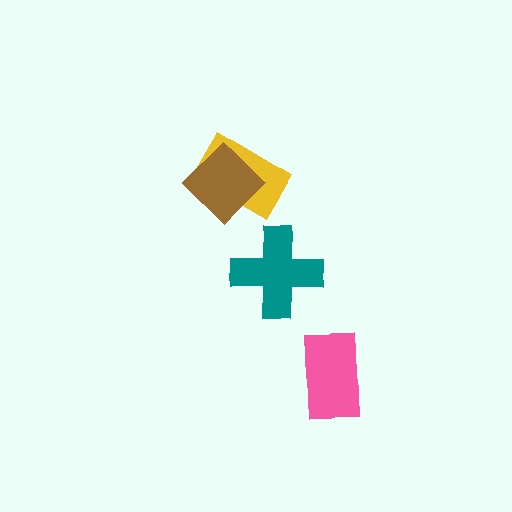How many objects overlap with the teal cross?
0 objects overlap with the teal cross.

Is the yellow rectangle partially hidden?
Yes, it is partially covered by another shape.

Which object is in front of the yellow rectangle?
The brown diamond is in front of the yellow rectangle.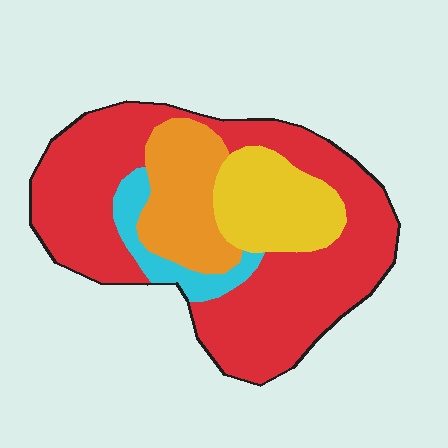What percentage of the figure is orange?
Orange takes up about one sixth (1/6) of the figure.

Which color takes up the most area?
Red, at roughly 60%.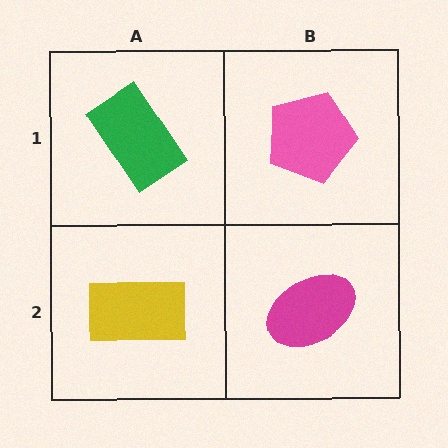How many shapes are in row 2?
2 shapes.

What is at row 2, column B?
A magenta ellipse.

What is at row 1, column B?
A pink pentagon.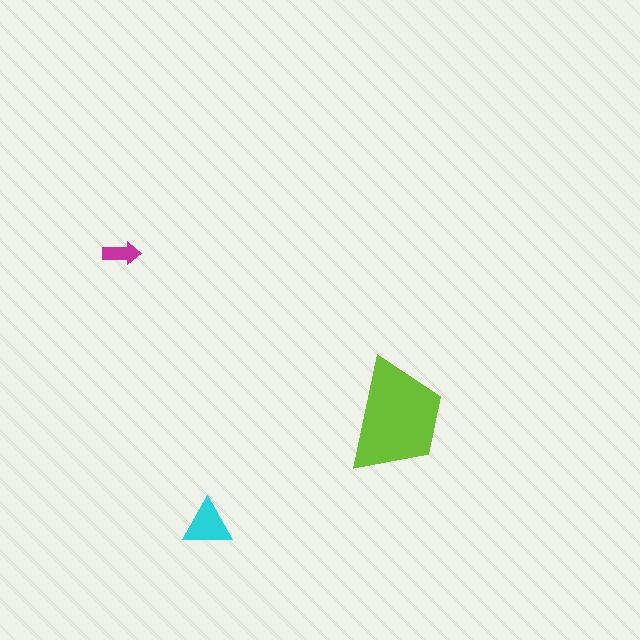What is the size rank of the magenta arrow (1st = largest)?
3rd.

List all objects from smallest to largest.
The magenta arrow, the cyan triangle, the lime trapezoid.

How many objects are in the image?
There are 3 objects in the image.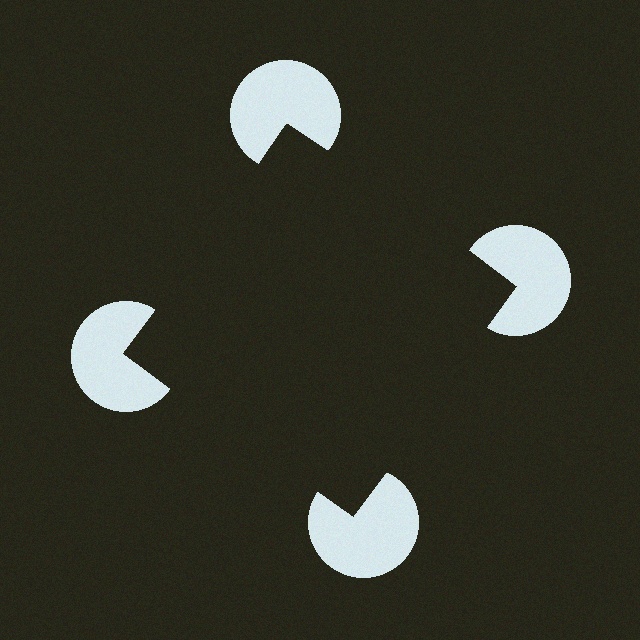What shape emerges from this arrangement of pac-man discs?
An illusory square — its edges are inferred from the aligned wedge cuts in the pac-man discs, not physically drawn.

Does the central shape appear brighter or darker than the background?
It typically appears slightly darker than the background, even though no actual brightness change is drawn.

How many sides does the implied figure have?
4 sides.